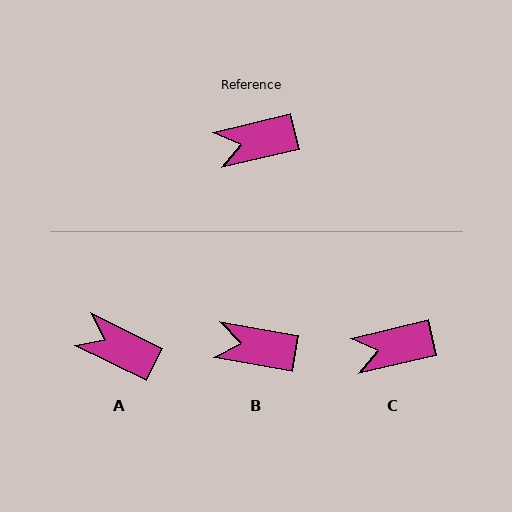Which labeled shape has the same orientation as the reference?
C.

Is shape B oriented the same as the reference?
No, it is off by about 23 degrees.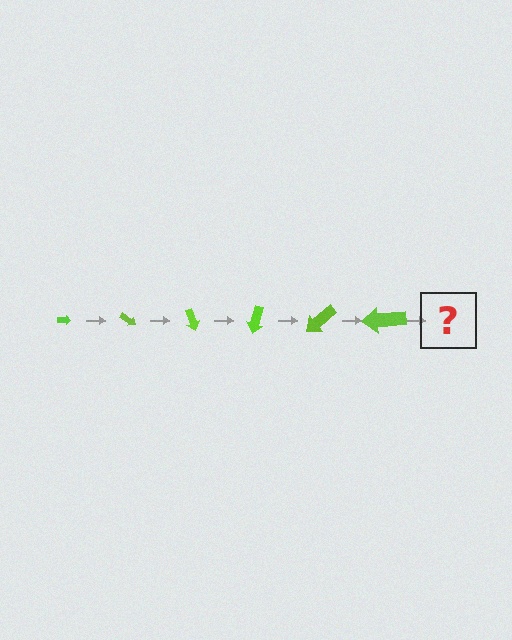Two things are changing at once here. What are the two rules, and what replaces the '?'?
The two rules are that the arrow grows larger each step and it rotates 35 degrees each step. The '?' should be an arrow, larger than the previous one and rotated 210 degrees from the start.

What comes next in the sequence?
The next element should be an arrow, larger than the previous one and rotated 210 degrees from the start.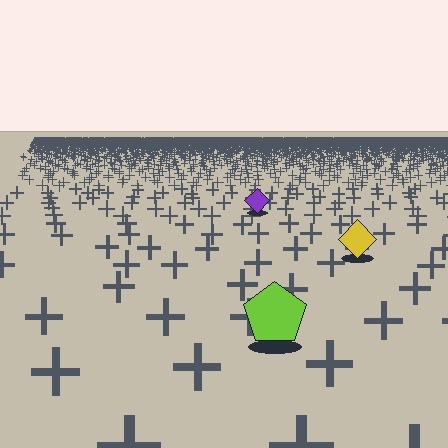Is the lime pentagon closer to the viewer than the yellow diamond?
Yes. The lime pentagon is closer — you can tell from the texture gradient: the ground texture is coarser near it.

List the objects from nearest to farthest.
From nearest to farthest: the lime pentagon, the yellow diamond, the purple diamond.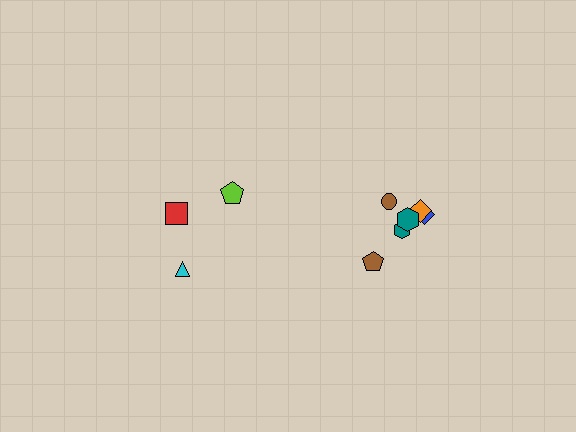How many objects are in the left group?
There are 3 objects.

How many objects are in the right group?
There are 6 objects.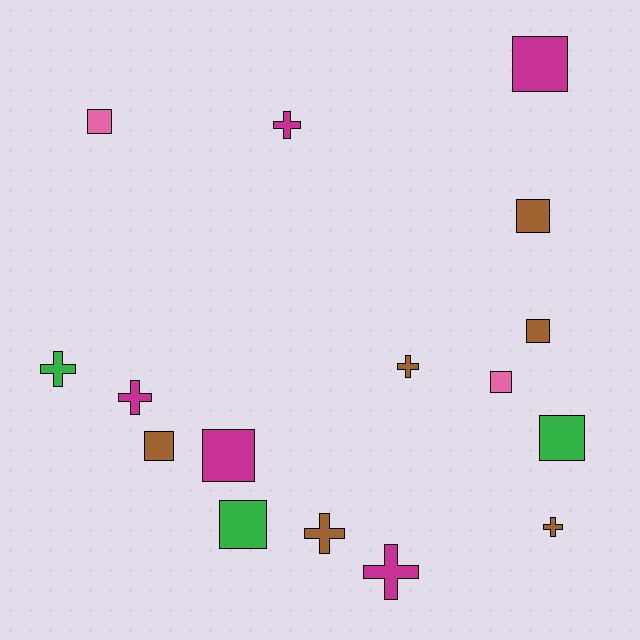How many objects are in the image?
There are 16 objects.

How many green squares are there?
There are 2 green squares.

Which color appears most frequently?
Brown, with 6 objects.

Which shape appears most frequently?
Square, with 9 objects.